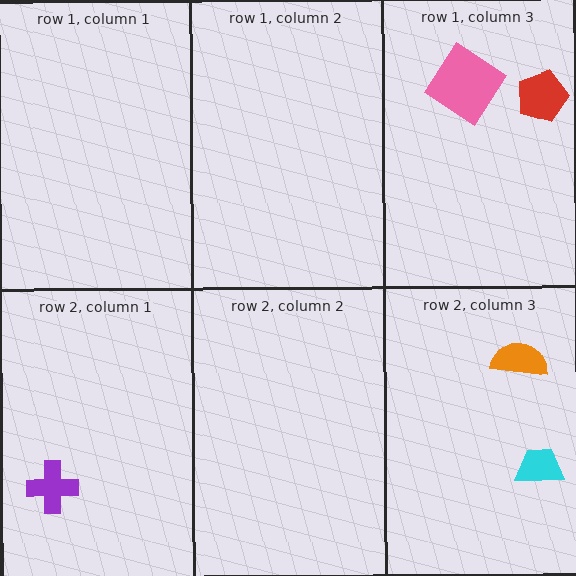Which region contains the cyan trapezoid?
The row 2, column 3 region.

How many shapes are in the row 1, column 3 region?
2.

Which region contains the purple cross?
The row 2, column 1 region.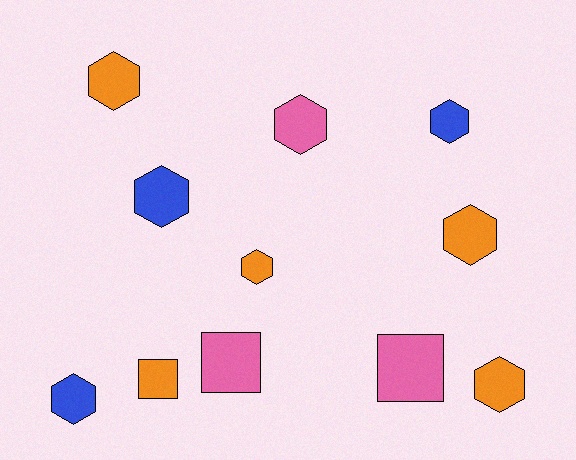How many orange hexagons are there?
There are 4 orange hexagons.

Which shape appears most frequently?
Hexagon, with 8 objects.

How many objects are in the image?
There are 11 objects.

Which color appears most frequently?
Orange, with 5 objects.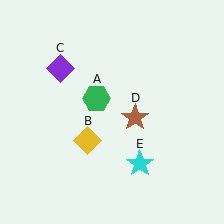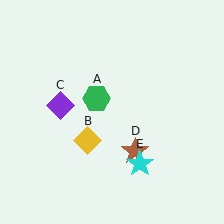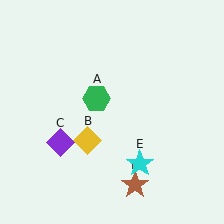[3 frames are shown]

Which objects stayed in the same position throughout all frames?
Green hexagon (object A) and yellow diamond (object B) and cyan star (object E) remained stationary.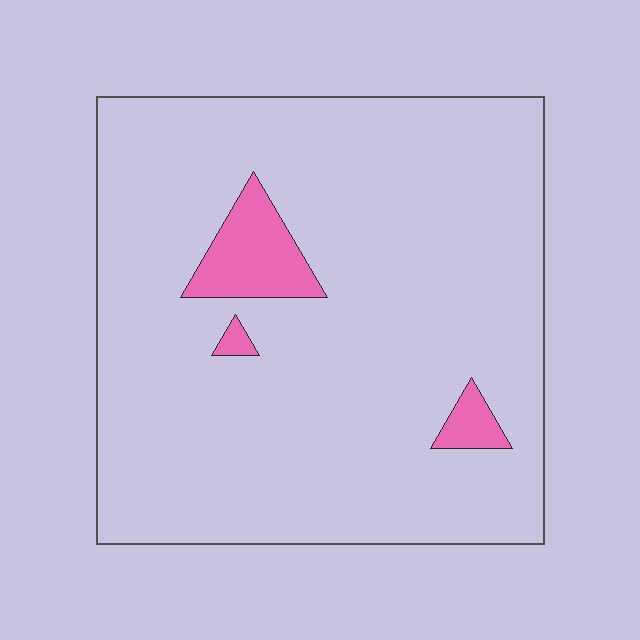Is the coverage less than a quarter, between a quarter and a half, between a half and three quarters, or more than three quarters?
Less than a quarter.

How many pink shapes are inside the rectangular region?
3.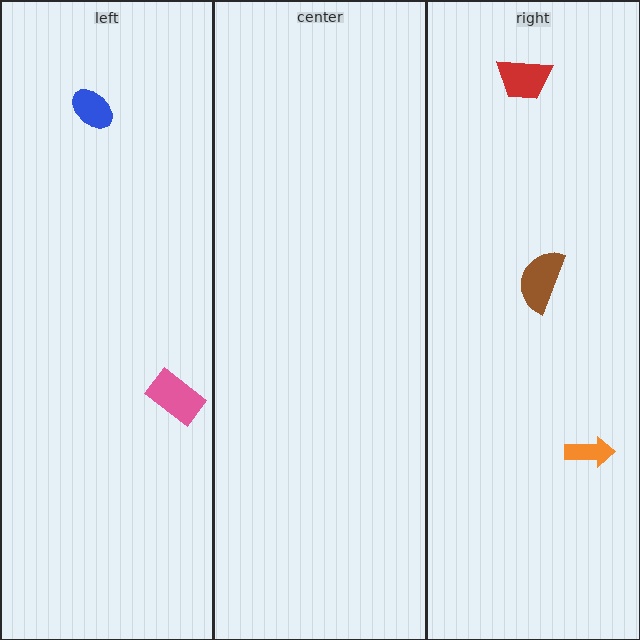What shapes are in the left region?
The blue ellipse, the pink rectangle.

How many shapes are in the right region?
3.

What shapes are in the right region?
The red trapezoid, the brown semicircle, the orange arrow.